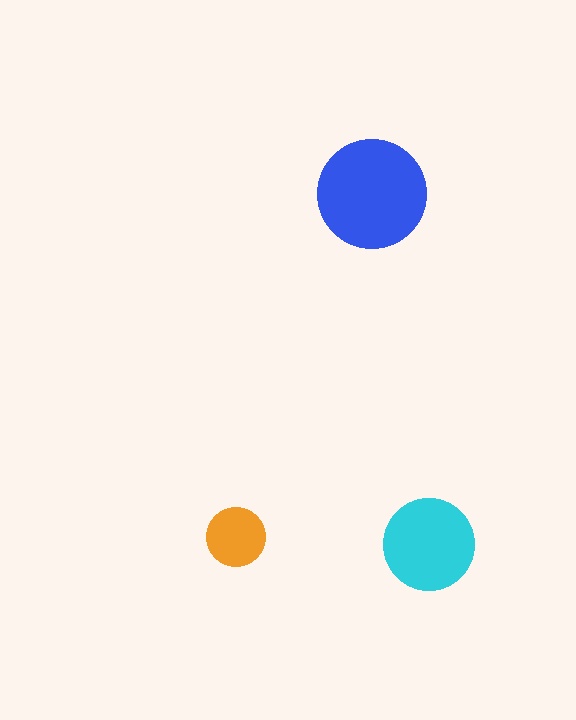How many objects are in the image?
There are 3 objects in the image.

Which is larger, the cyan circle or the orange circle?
The cyan one.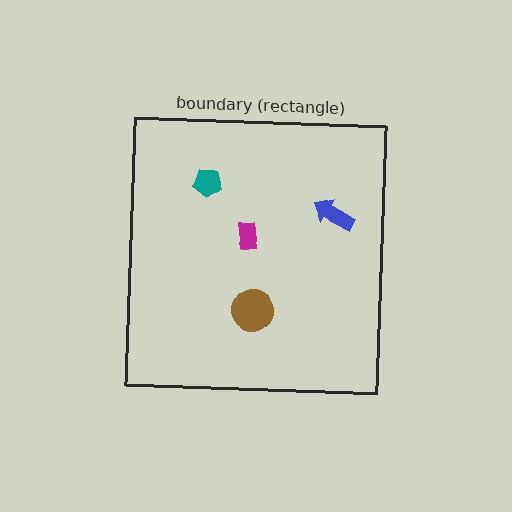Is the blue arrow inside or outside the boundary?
Inside.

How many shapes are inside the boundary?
4 inside, 0 outside.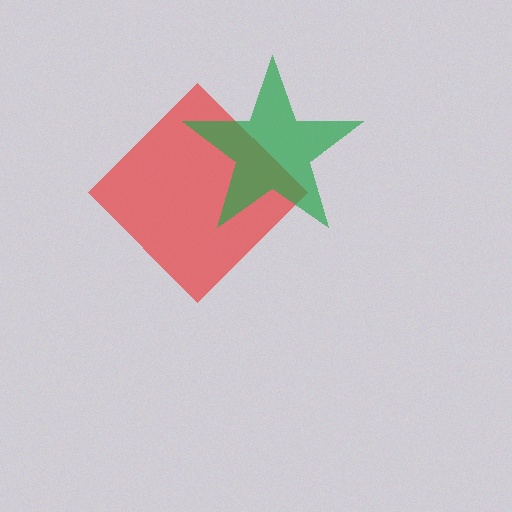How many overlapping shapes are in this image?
There are 2 overlapping shapes in the image.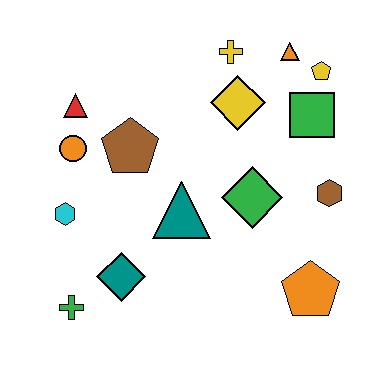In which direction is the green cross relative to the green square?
The green cross is to the left of the green square.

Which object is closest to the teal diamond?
The green cross is closest to the teal diamond.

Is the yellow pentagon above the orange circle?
Yes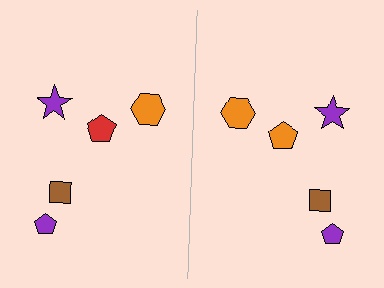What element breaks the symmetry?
The orange pentagon on the right side breaks the symmetry — its mirror counterpart is red.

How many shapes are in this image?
There are 10 shapes in this image.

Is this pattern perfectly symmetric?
No, the pattern is not perfectly symmetric. The orange pentagon on the right side breaks the symmetry — its mirror counterpart is red.